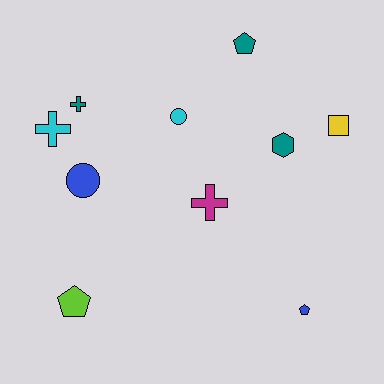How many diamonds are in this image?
There are no diamonds.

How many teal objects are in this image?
There are 3 teal objects.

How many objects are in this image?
There are 10 objects.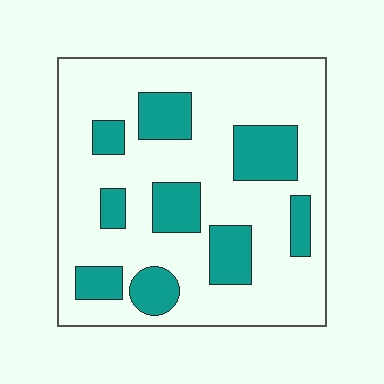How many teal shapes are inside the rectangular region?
9.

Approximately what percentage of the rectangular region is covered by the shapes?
Approximately 25%.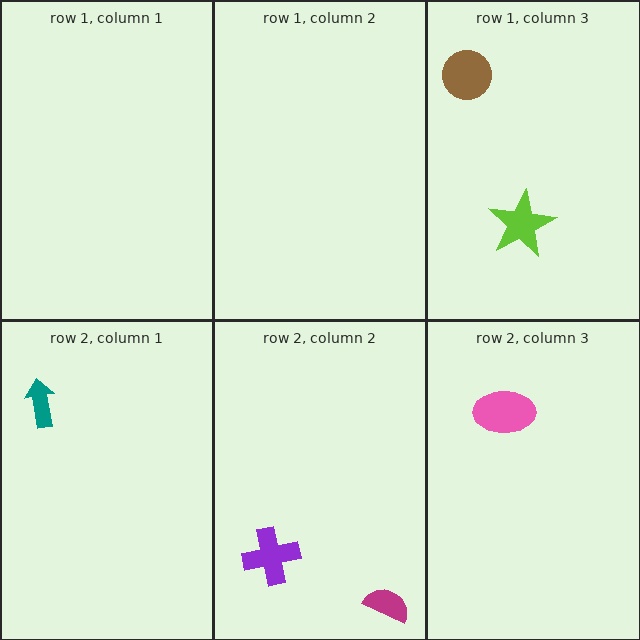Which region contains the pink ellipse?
The row 2, column 3 region.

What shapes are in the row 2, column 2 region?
The magenta semicircle, the purple cross.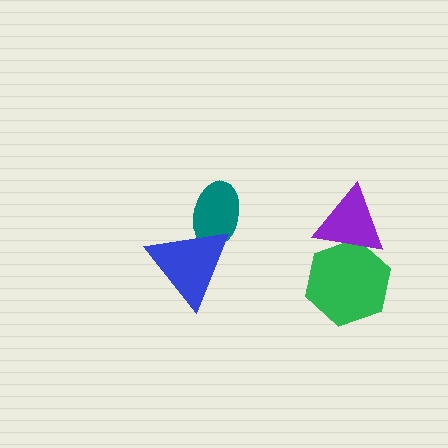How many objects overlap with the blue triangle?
1 object overlaps with the blue triangle.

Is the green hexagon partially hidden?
Yes, it is partially covered by another shape.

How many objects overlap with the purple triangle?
1 object overlaps with the purple triangle.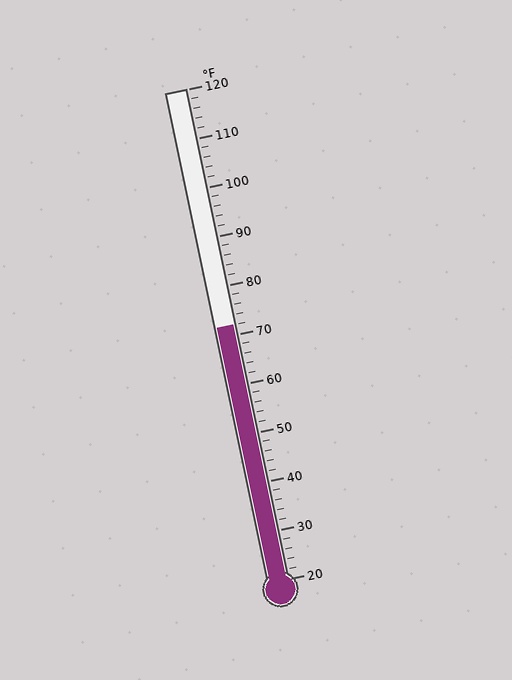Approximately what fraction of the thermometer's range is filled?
The thermometer is filled to approximately 50% of its range.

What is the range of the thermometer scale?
The thermometer scale ranges from 20°F to 120°F.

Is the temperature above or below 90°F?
The temperature is below 90°F.